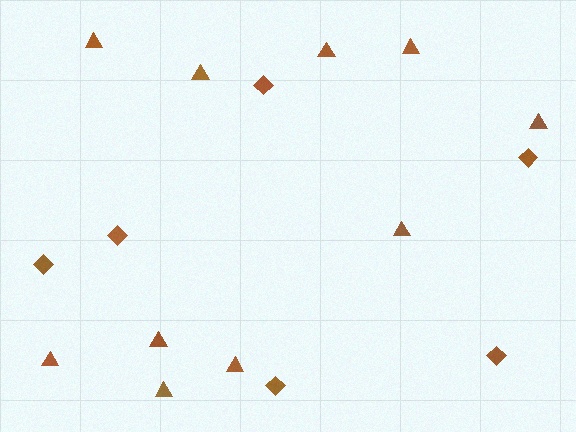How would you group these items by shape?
There are 2 groups: one group of diamonds (6) and one group of triangles (10).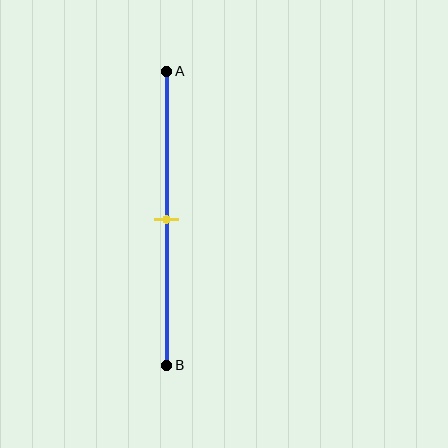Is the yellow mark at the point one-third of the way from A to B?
No, the mark is at about 50% from A, not at the 33% one-third point.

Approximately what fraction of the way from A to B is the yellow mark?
The yellow mark is approximately 50% of the way from A to B.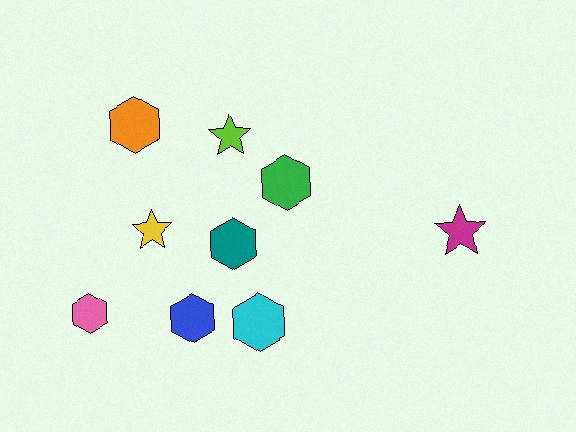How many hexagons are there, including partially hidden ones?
There are 6 hexagons.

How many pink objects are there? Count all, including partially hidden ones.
There is 1 pink object.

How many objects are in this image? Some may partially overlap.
There are 9 objects.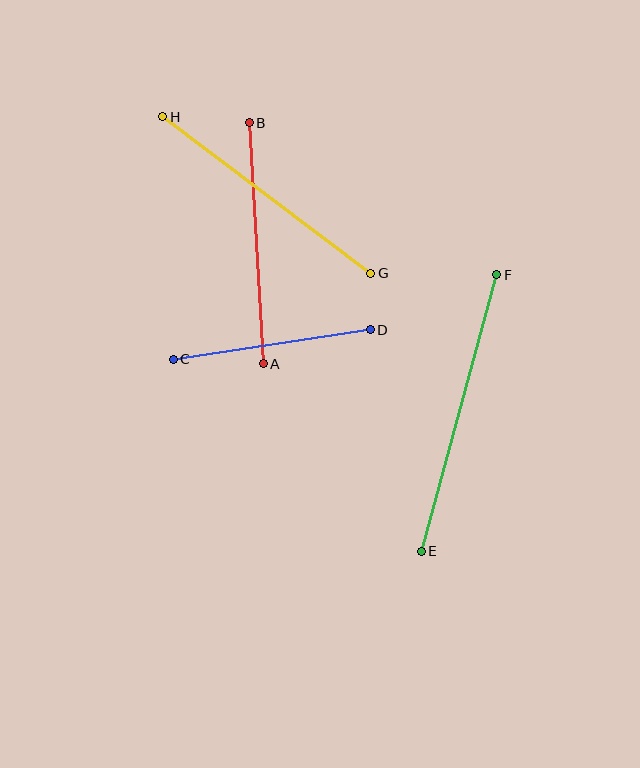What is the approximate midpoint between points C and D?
The midpoint is at approximately (272, 345) pixels.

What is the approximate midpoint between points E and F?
The midpoint is at approximately (459, 413) pixels.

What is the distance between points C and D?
The distance is approximately 200 pixels.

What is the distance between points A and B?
The distance is approximately 241 pixels.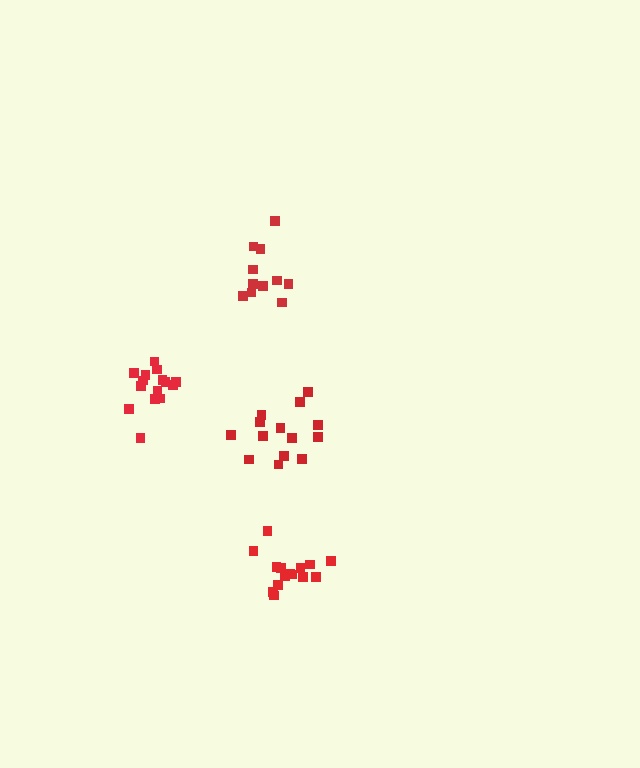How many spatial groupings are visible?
There are 4 spatial groupings.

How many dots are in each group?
Group 1: 14 dots, Group 2: 15 dots, Group 3: 11 dots, Group 4: 15 dots (55 total).